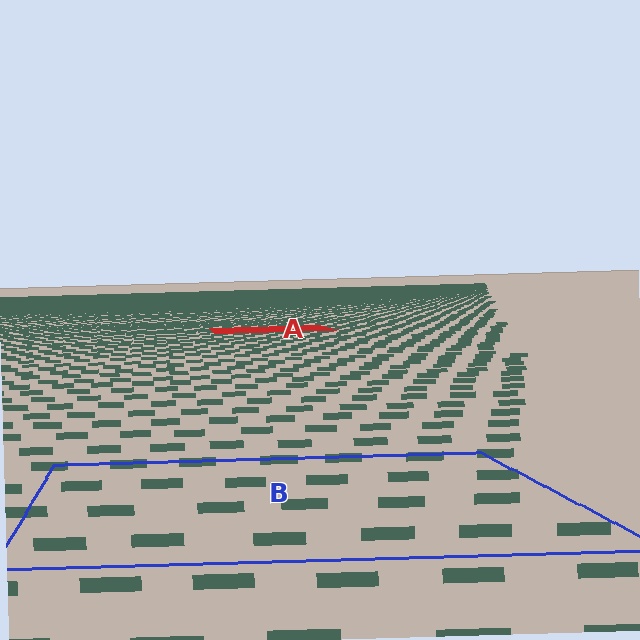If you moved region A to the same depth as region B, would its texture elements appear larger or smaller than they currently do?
They would appear larger. At a closer depth, the same texture elements are projected at a bigger on-screen size.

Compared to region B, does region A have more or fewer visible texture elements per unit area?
Region A has more texture elements per unit area — they are packed more densely because it is farther away.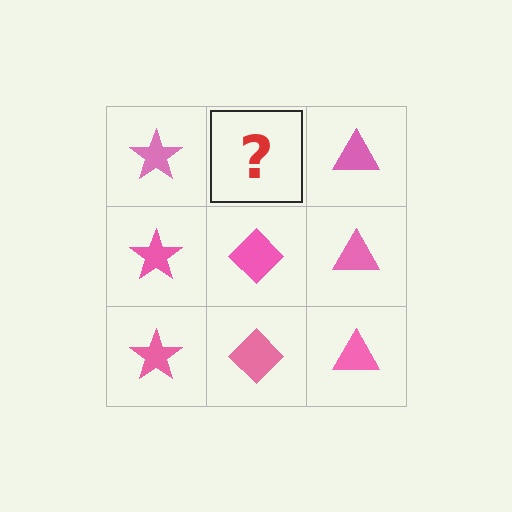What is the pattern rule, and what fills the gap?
The rule is that each column has a consistent shape. The gap should be filled with a pink diamond.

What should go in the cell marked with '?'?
The missing cell should contain a pink diamond.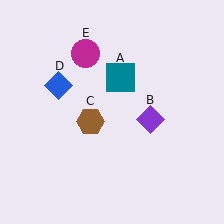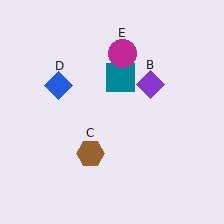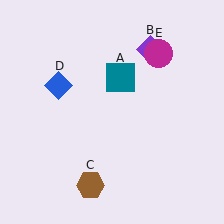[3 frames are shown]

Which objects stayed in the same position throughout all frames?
Teal square (object A) and blue diamond (object D) remained stationary.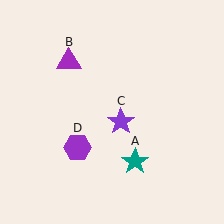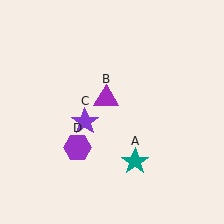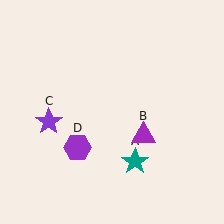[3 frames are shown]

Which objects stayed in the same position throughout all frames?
Teal star (object A) and purple hexagon (object D) remained stationary.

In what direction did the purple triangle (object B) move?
The purple triangle (object B) moved down and to the right.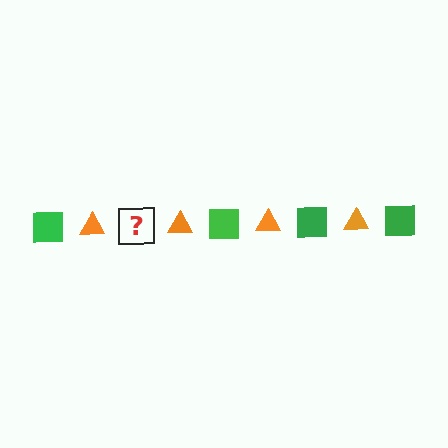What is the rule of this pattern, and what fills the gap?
The rule is that the pattern alternates between green square and orange triangle. The gap should be filled with a green square.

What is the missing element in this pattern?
The missing element is a green square.